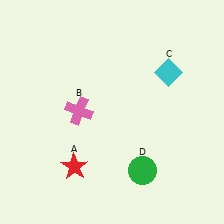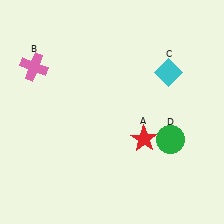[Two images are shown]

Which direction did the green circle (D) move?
The green circle (D) moved up.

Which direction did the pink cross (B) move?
The pink cross (B) moved left.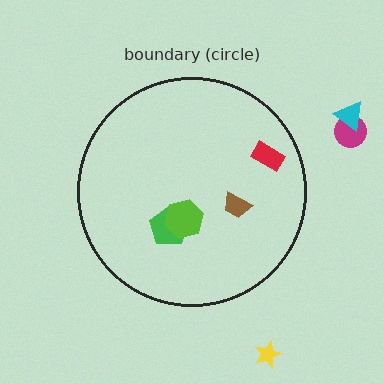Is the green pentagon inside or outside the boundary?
Inside.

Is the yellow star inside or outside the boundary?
Outside.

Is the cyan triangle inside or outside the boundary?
Outside.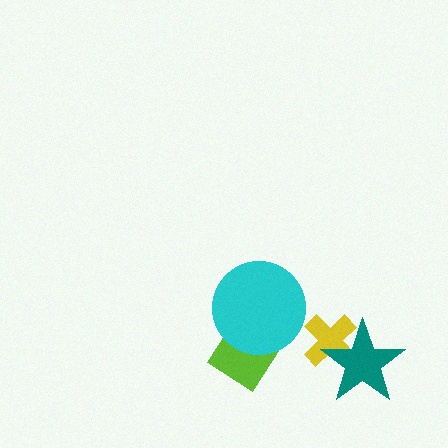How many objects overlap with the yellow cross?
1 object overlaps with the yellow cross.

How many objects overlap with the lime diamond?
1 object overlaps with the lime diamond.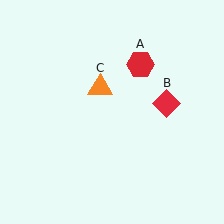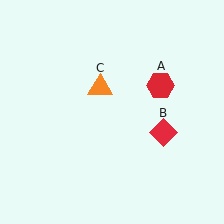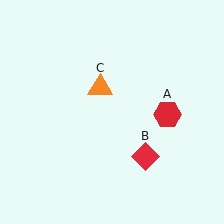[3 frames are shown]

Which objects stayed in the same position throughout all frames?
Orange triangle (object C) remained stationary.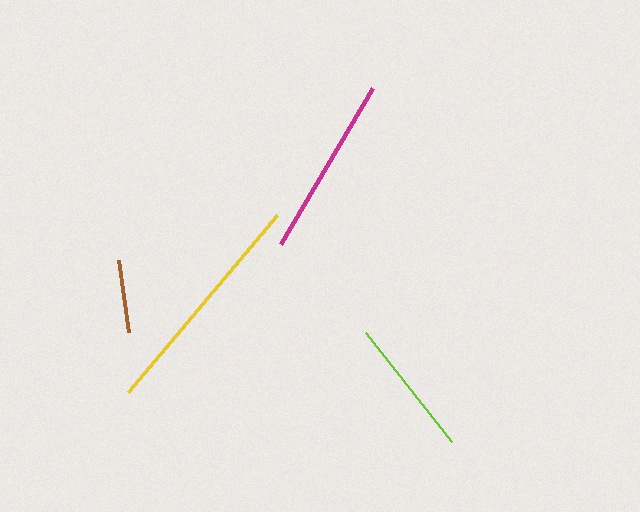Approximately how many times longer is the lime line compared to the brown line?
The lime line is approximately 1.9 times the length of the brown line.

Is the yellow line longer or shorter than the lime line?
The yellow line is longer than the lime line.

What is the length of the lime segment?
The lime segment is approximately 140 pixels long.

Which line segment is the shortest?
The brown line is the shortest at approximately 73 pixels.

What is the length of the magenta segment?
The magenta segment is approximately 181 pixels long.